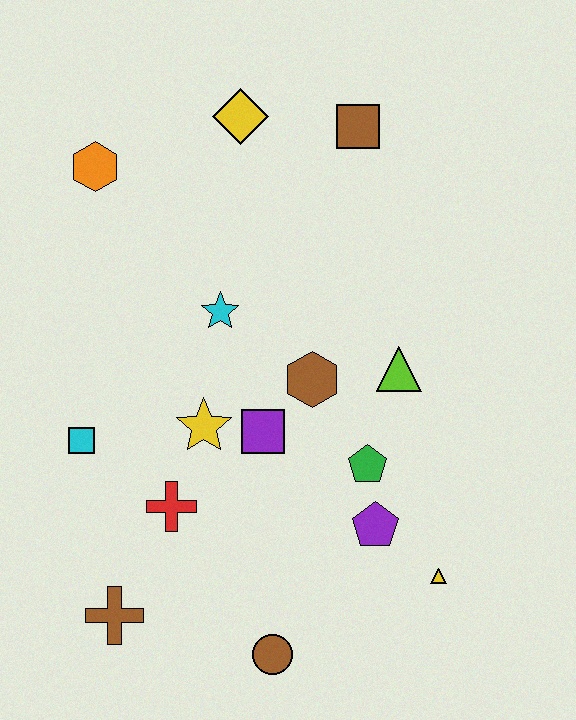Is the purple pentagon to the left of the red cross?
No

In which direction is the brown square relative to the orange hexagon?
The brown square is to the right of the orange hexagon.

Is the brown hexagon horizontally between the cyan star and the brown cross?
No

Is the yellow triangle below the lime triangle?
Yes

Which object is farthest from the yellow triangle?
The orange hexagon is farthest from the yellow triangle.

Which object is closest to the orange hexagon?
The yellow diamond is closest to the orange hexagon.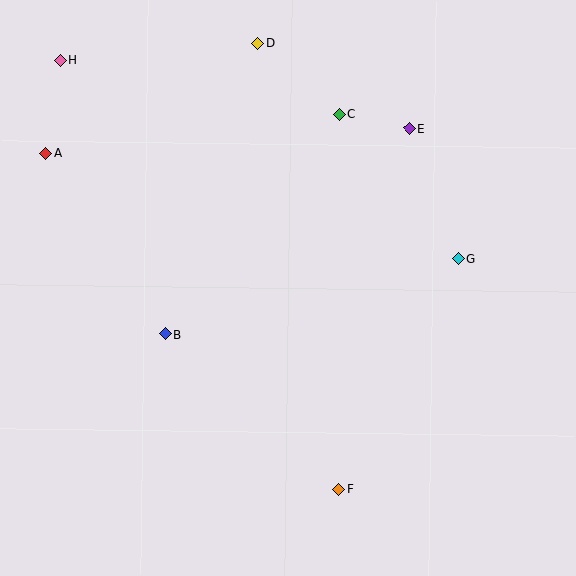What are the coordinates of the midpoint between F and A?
The midpoint between F and A is at (192, 321).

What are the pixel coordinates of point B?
Point B is at (165, 334).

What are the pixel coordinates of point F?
Point F is at (339, 489).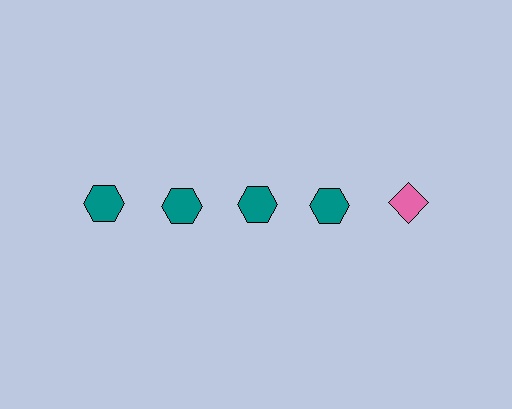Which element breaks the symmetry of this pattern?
The pink diamond in the top row, rightmost column breaks the symmetry. All other shapes are teal hexagons.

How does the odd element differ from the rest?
It differs in both color (pink instead of teal) and shape (diamond instead of hexagon).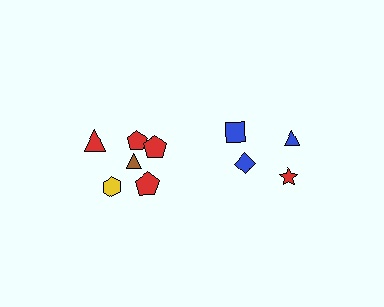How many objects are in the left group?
There are 7 objects.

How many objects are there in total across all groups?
There are 11 objects.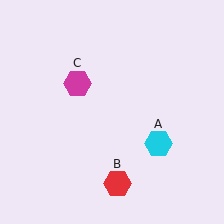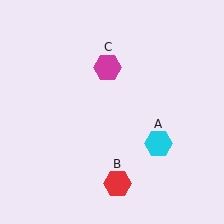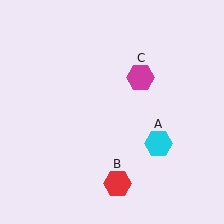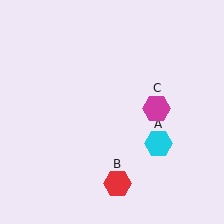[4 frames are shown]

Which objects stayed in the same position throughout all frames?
Cyan hexagon (object A) and red hexagon (object B) remained stationary.